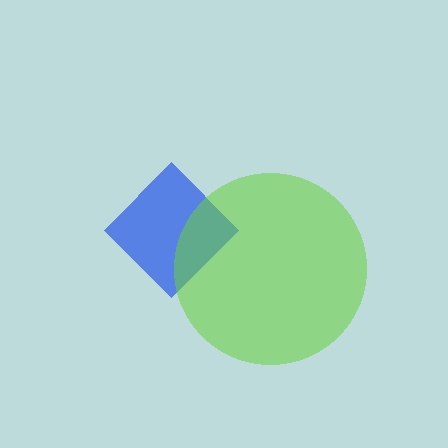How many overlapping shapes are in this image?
There are 2 overlapping shapes in the image.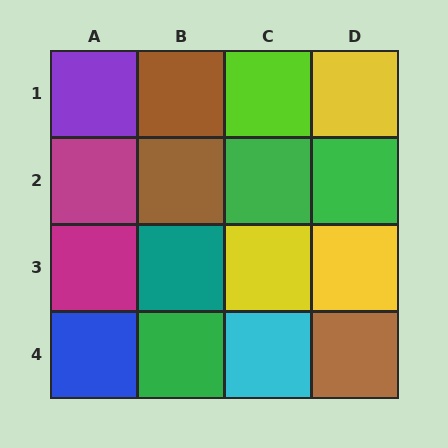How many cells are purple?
1 cell is purple.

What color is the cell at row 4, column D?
Brown.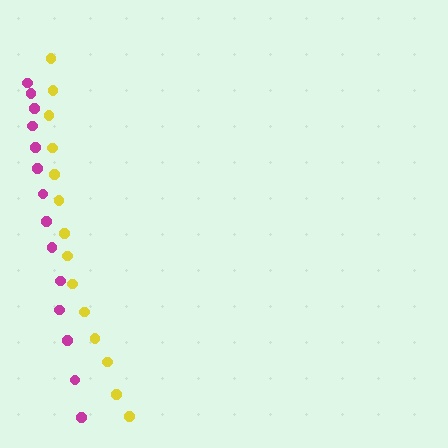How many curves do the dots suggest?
There are 2 distinct paths.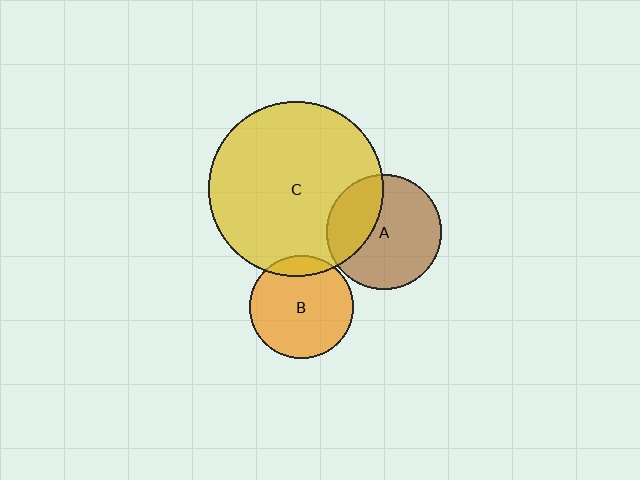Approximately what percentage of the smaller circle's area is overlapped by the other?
Approximately 35%.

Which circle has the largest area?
Circle C (yellow).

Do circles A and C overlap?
Yes.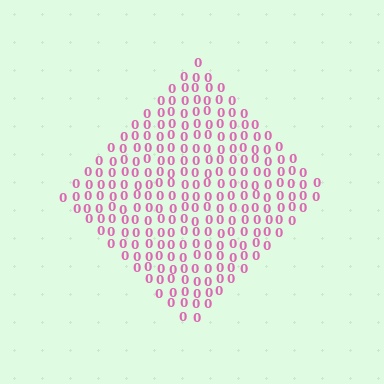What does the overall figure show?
The overall figure shows a diamond.